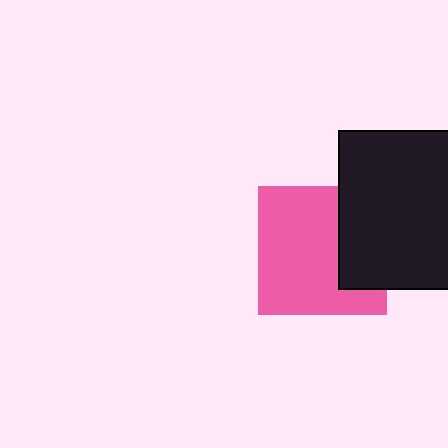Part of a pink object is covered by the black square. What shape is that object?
It is a square.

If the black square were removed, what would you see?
You would see the complete pink square.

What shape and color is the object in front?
The object in front is a black square.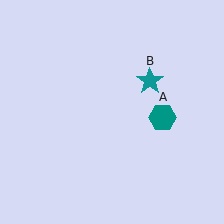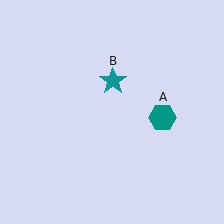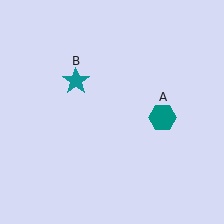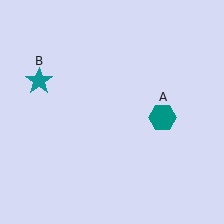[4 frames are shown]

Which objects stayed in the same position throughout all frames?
Teal hexagon (object A) remained stationary.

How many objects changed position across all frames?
1 object changed position: teal star (object B).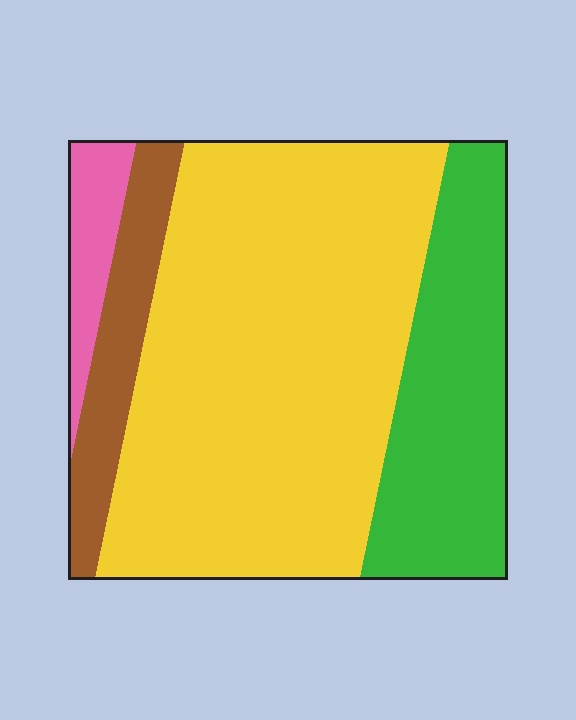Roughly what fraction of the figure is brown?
Brown covers about 10% of the figure.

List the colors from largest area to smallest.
From largest to smallest: yellow, green, brown, pink.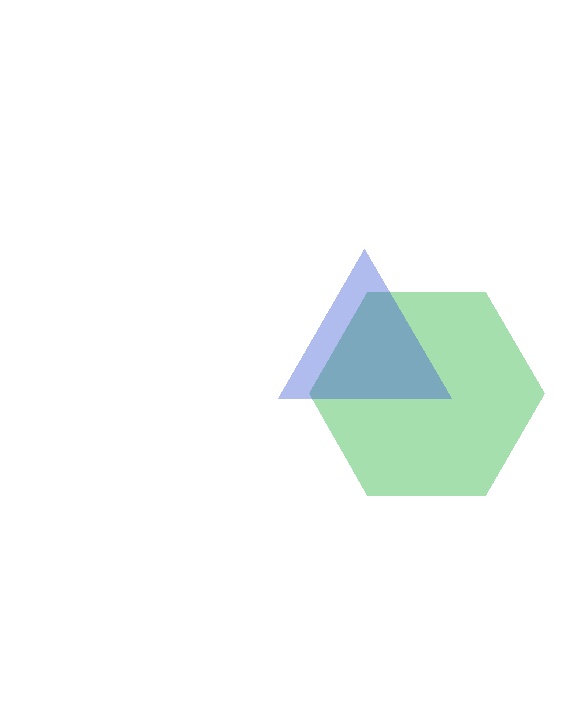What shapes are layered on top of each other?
The layered shapes are: a green hexagon, a blue triangle.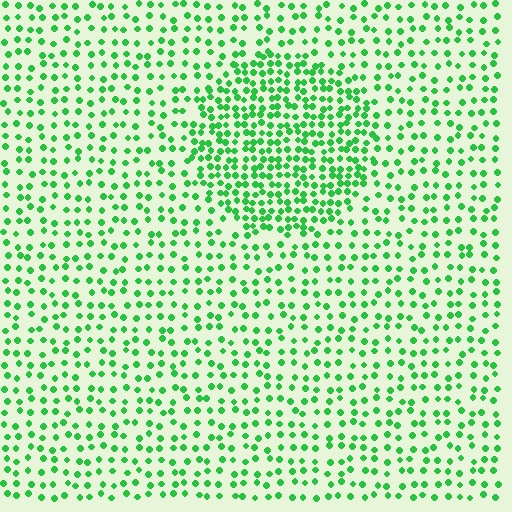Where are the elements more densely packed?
The elements are more densely packed inside the circle boundary.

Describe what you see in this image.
The image contains small green elements arranged at two different densities. A circle-shaped region is visible where the elements are more densely packed than the surrounding area.